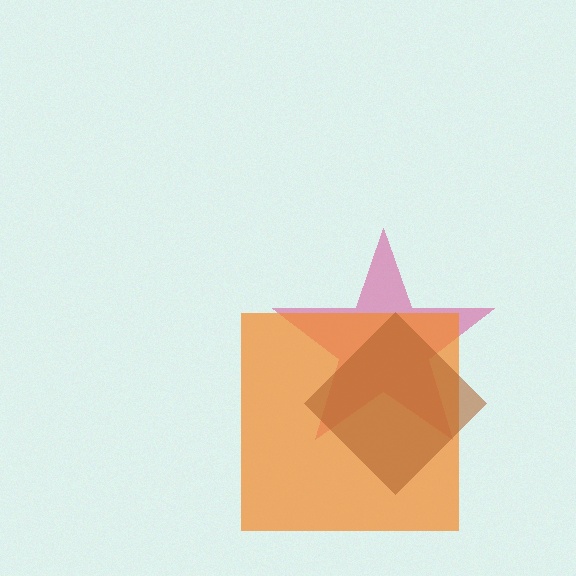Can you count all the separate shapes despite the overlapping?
Yes, there are 3 separate shapes.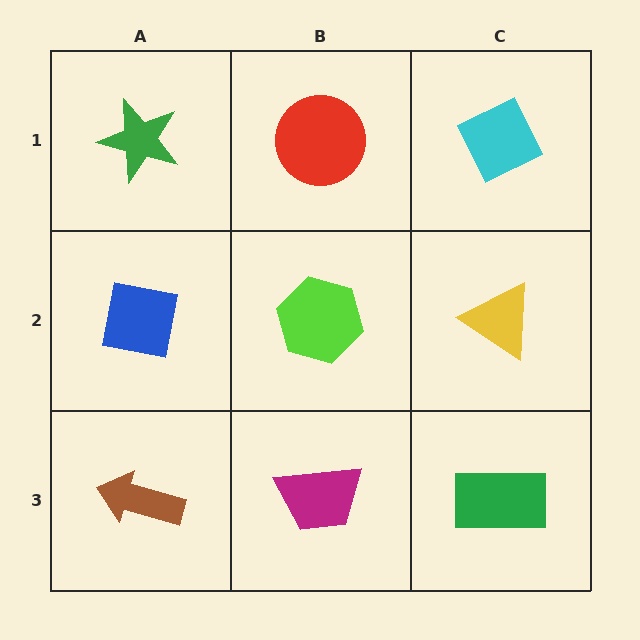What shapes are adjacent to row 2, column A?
A green star (row 1, column A), a brown arrow (row 3, column A), a lime hexagon (row 2, column B).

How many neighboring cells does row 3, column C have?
2.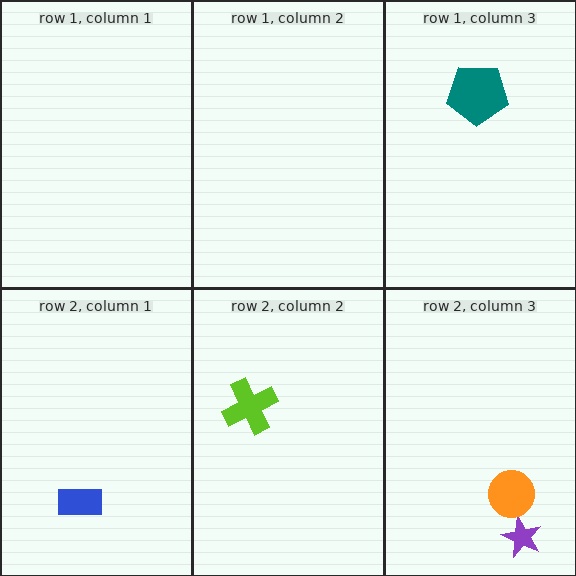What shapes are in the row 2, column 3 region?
The purple star, the orange circle.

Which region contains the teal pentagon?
The row 1, column 3 region.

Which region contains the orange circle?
The row 2, column 3 region.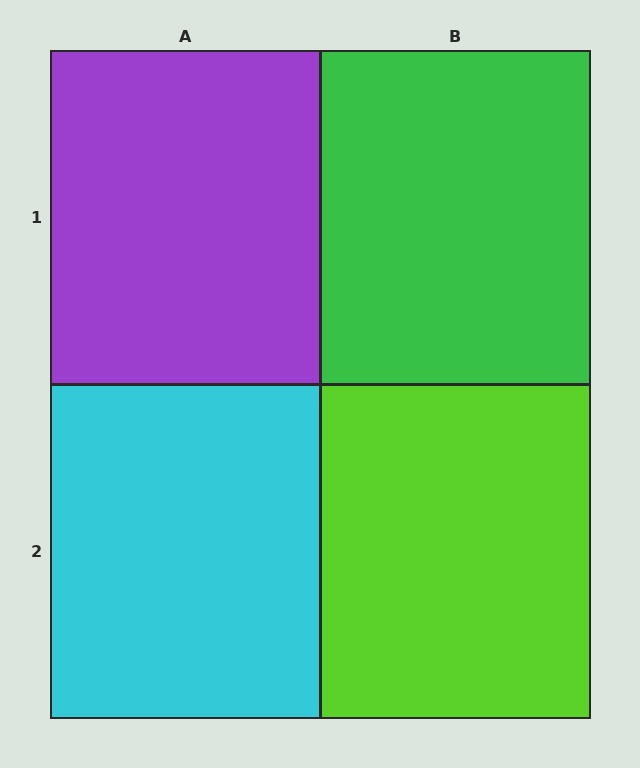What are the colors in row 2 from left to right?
Cyan, lime.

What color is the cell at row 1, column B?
Green.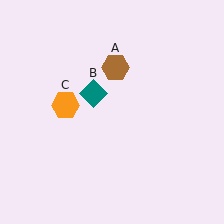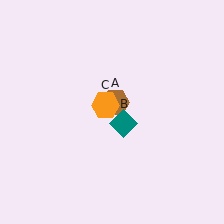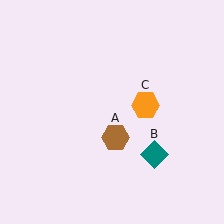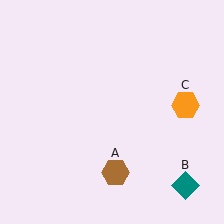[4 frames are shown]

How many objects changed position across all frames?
3 objects changed position: brown hexagon (object A), teal diamond (object B), orange hexagon (object C).